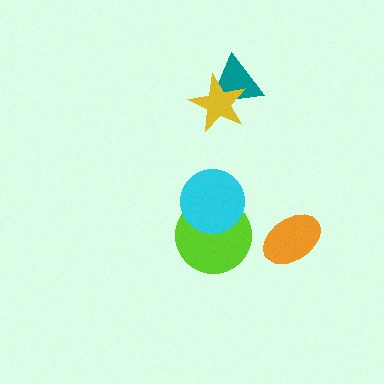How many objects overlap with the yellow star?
1 object overlaps with the yellow star.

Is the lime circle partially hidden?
Yes, it is partially covered by another shape.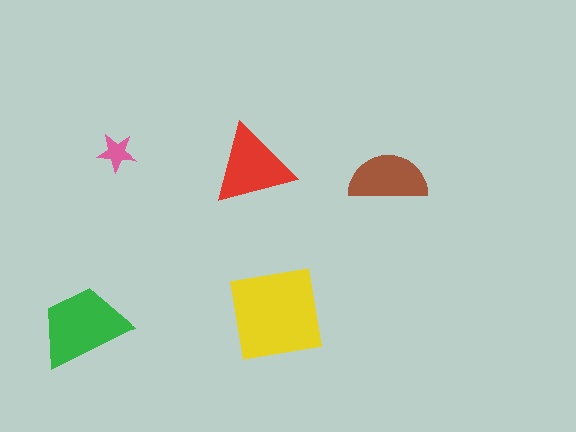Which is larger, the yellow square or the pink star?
The yellow square.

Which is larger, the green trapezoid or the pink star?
The green trapezoid.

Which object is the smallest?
The pink star.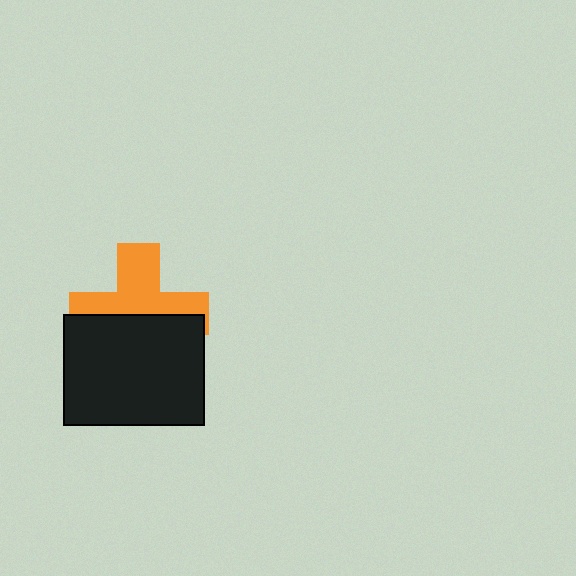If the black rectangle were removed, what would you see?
You would see the complete orange cross.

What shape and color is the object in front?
The object in front is a black rectangle.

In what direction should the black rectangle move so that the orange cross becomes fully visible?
The black rectangle should move down. That is the shortest direction to clear the overlap and leave the orange cross fully visible.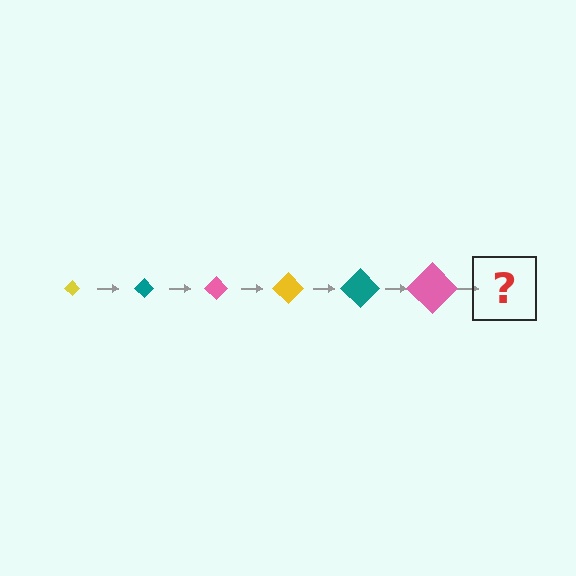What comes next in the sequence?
The next element should be a yellow diamond, larger than the previous one.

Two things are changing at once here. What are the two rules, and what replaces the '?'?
The two rules are that the diamond grows larger each step and the color cycles through yellow, teal, and pink. The '?' should be a yellow diamond, larger than the previous one.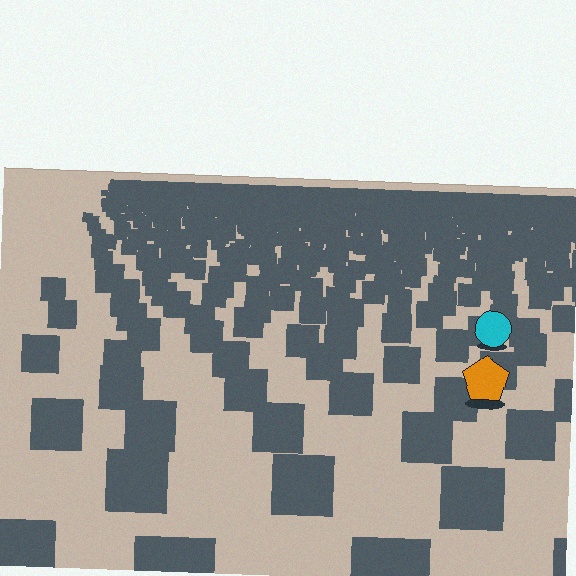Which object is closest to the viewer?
The orange pentagon is closest. The texture marks near it are larger and more spread out.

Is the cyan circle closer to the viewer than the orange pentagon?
No. The orange pentagon is closer — you can tell from the texture gradient: the ground texture is coarser near it.